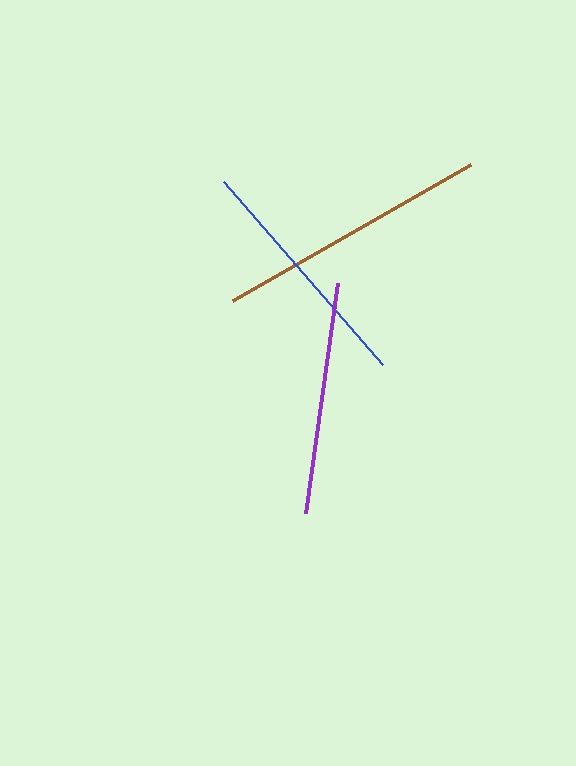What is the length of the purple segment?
The purple segment is approximately 232 pixels long.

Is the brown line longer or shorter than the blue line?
The brown line is longer than the blue line.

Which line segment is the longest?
The brown line is the longest at approximately 274 pixels.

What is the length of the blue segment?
The blue segment is approximately 242 pixels long.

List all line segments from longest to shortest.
From longest to shortest: brown, blue, purple.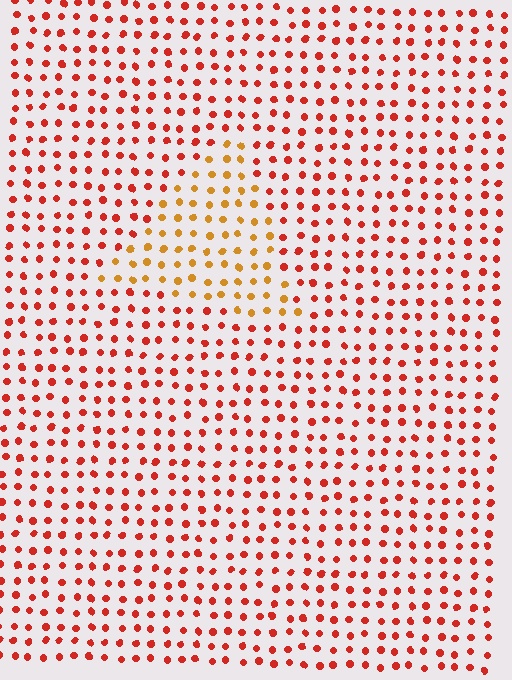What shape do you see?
I see a triangle.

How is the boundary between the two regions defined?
The boundary is defined purely by a slight shift in hue (about 35 degrees). Spacing, size, and orientation are identical on both sides.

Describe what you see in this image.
The image is filled with small red elements in a uniform arrangement. A triangle-shaped region is visible where the elements are tinted to a slightly different hue, forming a subtle color boundary.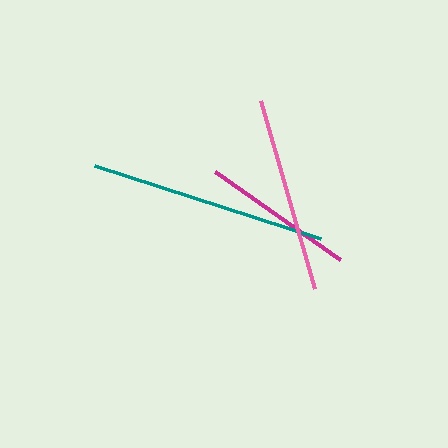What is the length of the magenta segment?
The magenta segment is approximately 153 pixels long.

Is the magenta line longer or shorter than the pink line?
The pink line is longer than the magenta line.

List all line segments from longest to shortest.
From longest to shortest: teal, pink, magenta.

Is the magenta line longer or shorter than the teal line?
The teal line is longer than the magenta line.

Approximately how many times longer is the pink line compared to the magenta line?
The pink line is approximately 1.3 times the length of the magenta line.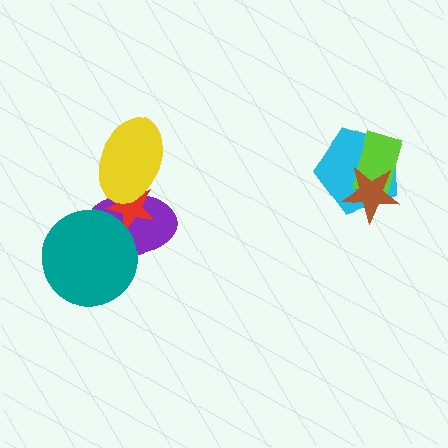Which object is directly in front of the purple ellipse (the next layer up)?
The red star is directly in front of the purple ellipse.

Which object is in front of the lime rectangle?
The brown star is in front of the lime rectangle.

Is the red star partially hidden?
Yes, it is partially covered by another shape.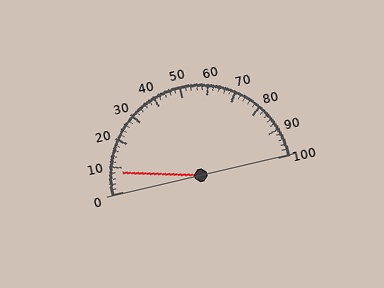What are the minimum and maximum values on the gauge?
The gauge ranges from 0 to 100.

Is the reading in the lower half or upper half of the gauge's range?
The reading is in the lower half of the range (0 to 100).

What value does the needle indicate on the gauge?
The needle indicates approximately 8.